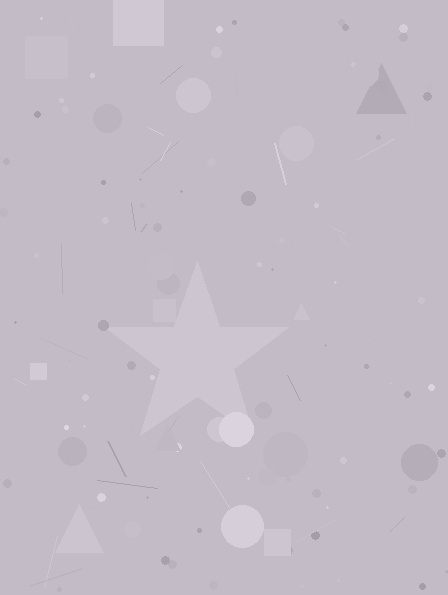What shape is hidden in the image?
A star is hidden in the image.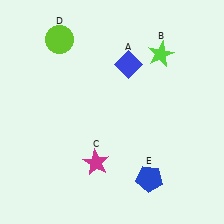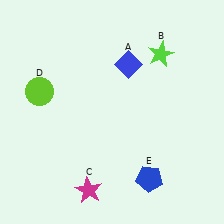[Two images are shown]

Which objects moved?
The objects that moved are: the magenta star (C), the lime circle (D).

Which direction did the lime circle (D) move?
The lime circle (D) moved down.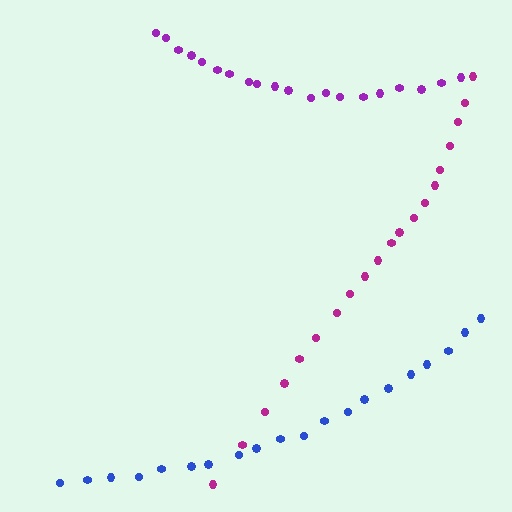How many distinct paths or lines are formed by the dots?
There are 3 distinct paths.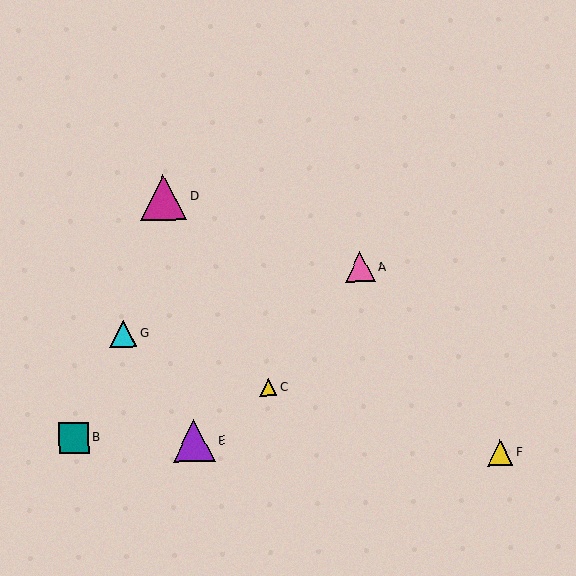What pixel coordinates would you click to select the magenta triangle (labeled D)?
Click at (163, 197) to select the magenta triangle D.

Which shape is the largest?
The magenta triangle (labeled D) is the largest.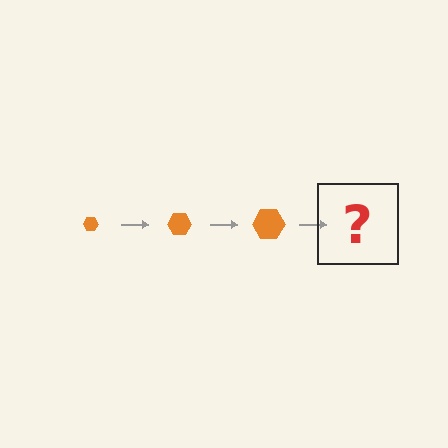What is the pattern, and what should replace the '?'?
The pattern is that the hexagon gets progressively larger each step. The '?' should be an orange hexagon, larger than the previous one.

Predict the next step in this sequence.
The next step is an orange hexagon, larger than the previous one.